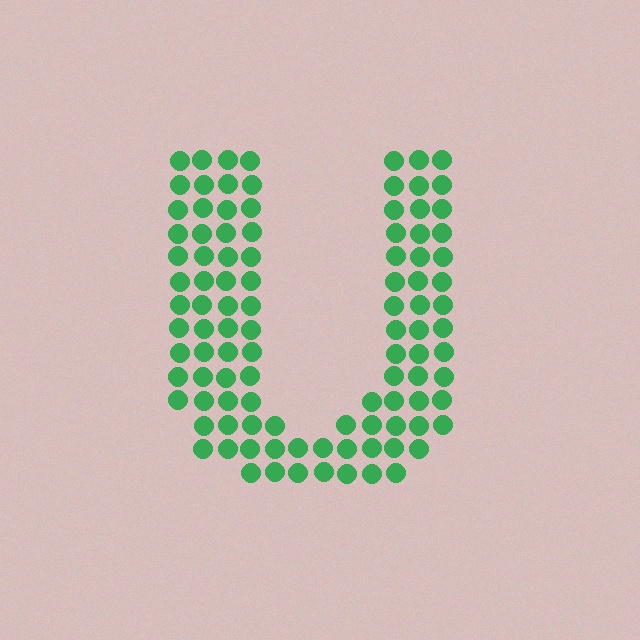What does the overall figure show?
The overall figure shows the letter U.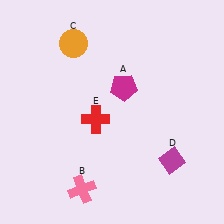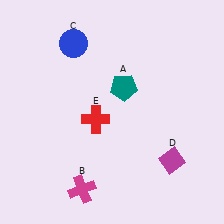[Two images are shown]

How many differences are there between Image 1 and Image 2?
There are 3 differences between the two images.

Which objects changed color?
A changed from magenta to teal. B changed from pink to magenta. C changed from orange to blue.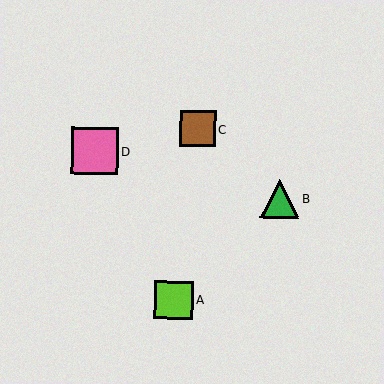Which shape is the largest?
The pink square (labeled D) is the largest.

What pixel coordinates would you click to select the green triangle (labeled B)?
Click at (280, 199) to select the green triangle B.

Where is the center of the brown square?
The center of the brown square is at (198, 129).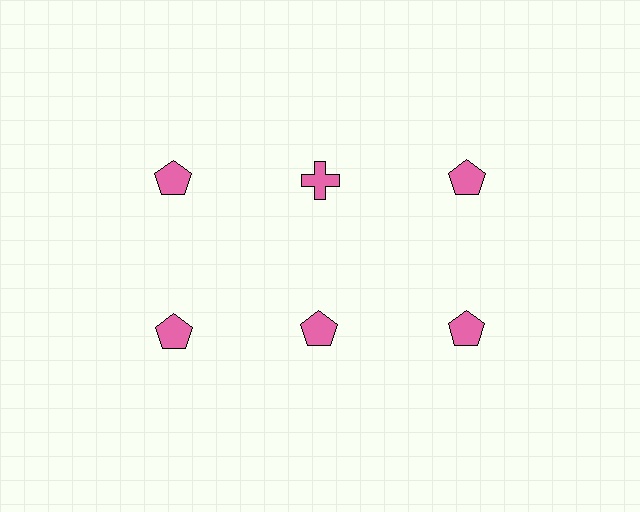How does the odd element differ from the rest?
It has a different shape: cross instead of pentagon.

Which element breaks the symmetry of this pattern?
The pink cross in the top row, second from left column breaks the symmetry. All other shapes are pink pentagons.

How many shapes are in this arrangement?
There are 6 shapes arranged in a grid pattern.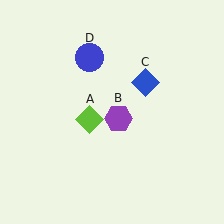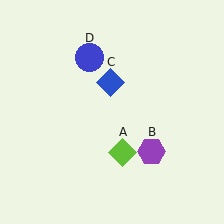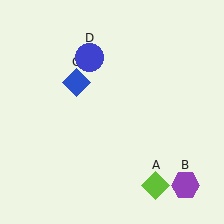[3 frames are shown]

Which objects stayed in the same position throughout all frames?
Blue circle (object D) remained stationary.